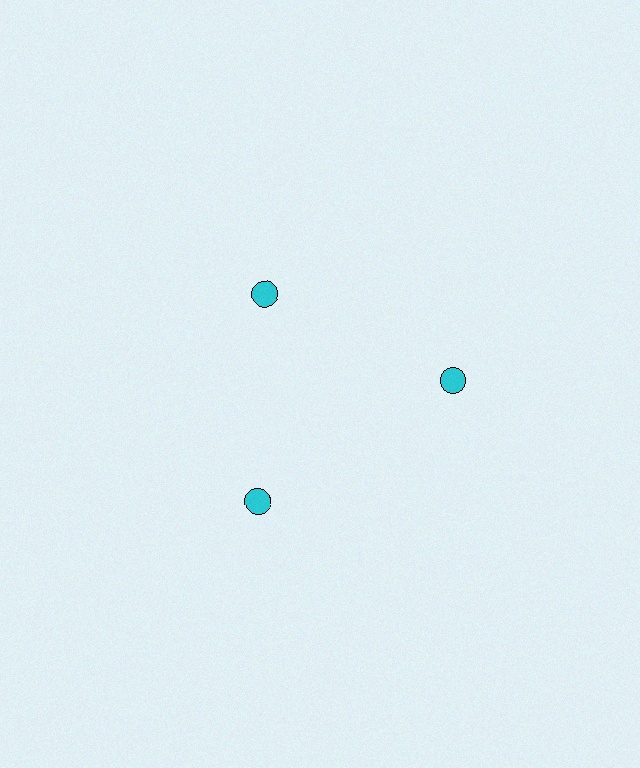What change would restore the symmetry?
The symmetry would be restored by moving it outward, back onto the ring so that all 3 circles sit at equal angles and equal distance from the center.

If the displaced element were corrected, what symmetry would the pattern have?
It would have 3-fold rotational symmetry — the pattern would map onto itself every 120 degrees.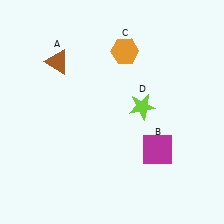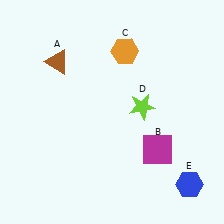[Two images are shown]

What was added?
A blue hexagon (E) was added in Image 2.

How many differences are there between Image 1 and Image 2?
There is 1 difference between the two images.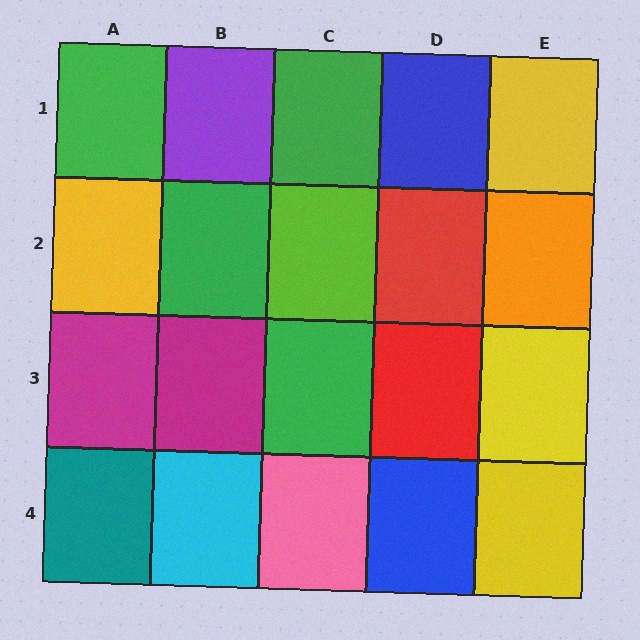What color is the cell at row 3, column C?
Green.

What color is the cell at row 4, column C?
Pink.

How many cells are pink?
1 cell is pink.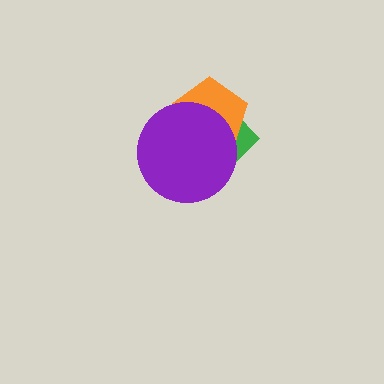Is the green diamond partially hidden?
Yes, it is partially covered by another shape.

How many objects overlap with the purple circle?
2 objects overlap with the purple circle.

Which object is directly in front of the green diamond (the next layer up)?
The orange pentagon is directly in front of the green diamond.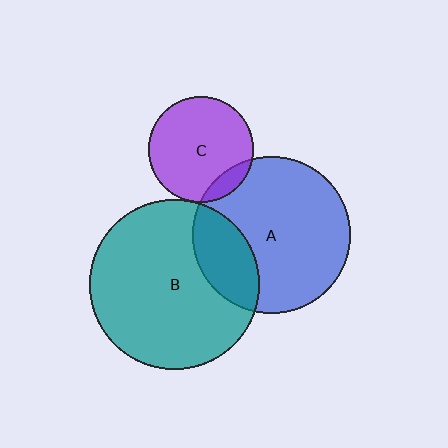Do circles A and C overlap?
Yes.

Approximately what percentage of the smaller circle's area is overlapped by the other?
Approximately 10%.